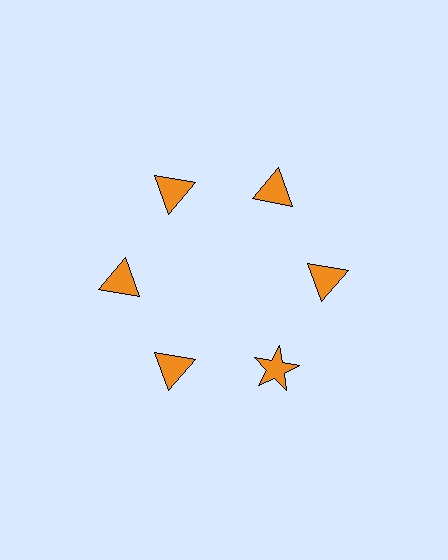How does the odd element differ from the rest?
It has a different shape: star instead of triangle.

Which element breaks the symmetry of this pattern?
The orange star at roughly the 5 o'clock position breaks the symmetry. All other shapes are orange triangles.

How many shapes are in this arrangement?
There are 6 shapes arranged in a ring pattern.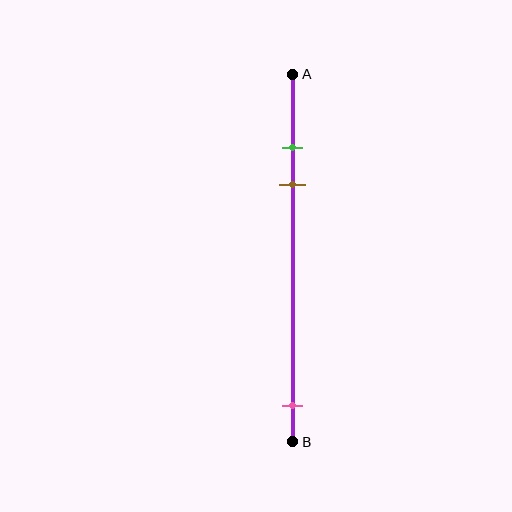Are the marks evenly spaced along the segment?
No, the marks are not evenly spaced.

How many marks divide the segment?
There are 3 marks dividing the segment.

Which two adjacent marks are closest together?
The green and brown marks are the closest adjacent pair.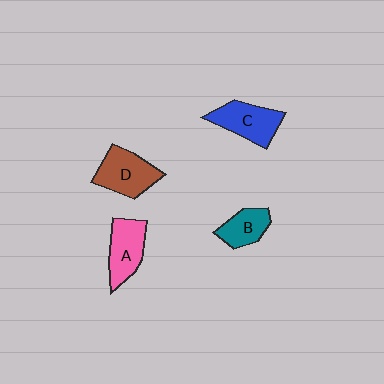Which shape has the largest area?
Shape D (brown).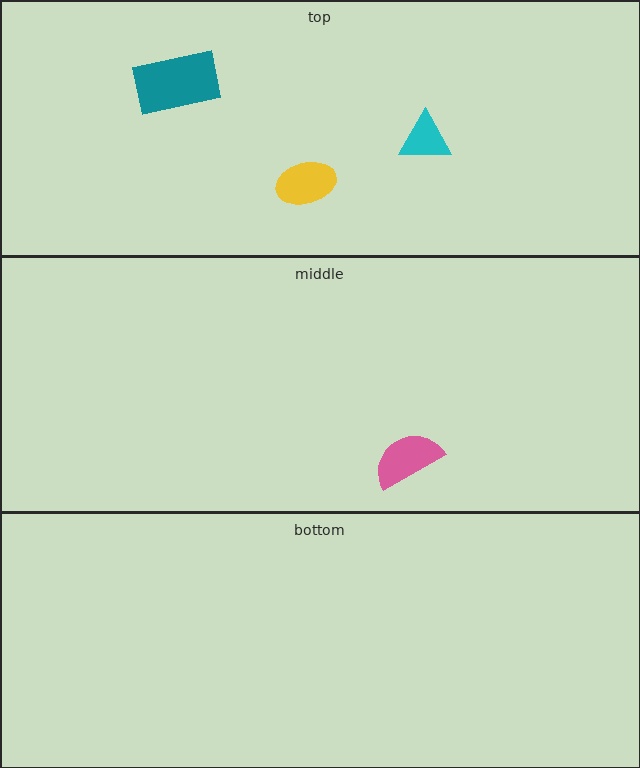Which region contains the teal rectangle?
The top region.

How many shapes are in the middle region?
1.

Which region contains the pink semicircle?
The middle region.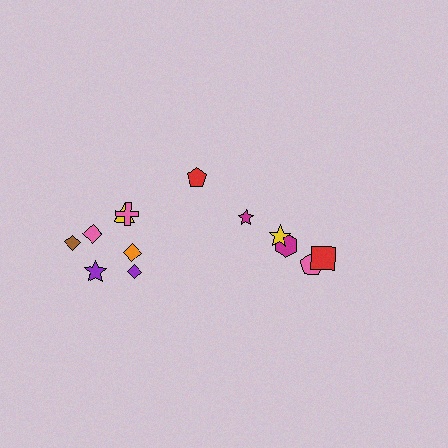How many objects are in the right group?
There are 5 objects.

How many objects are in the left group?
There are 8 objects.